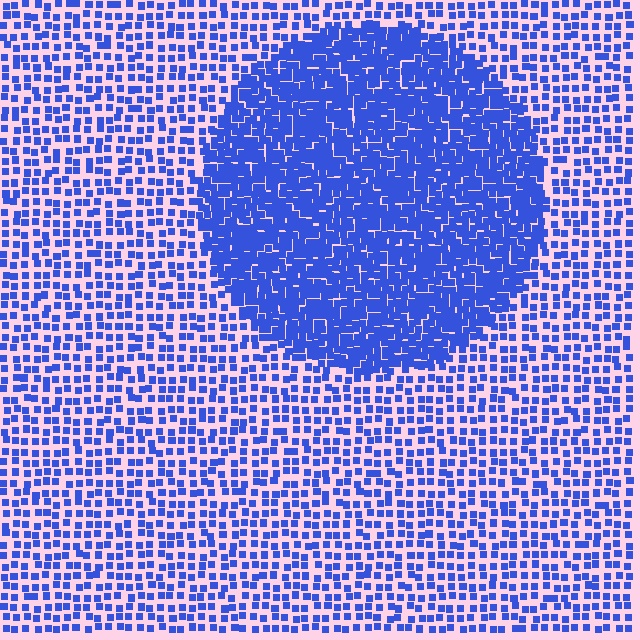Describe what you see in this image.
The image contains small blue elements arranged at two different densities. A circle-shaped region is visible where the elements are more densely packed than the surrounding area.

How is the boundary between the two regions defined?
The boundary is defined by a change in element density (approximately 2.3x ratio). All elements are the same color, size, and shape.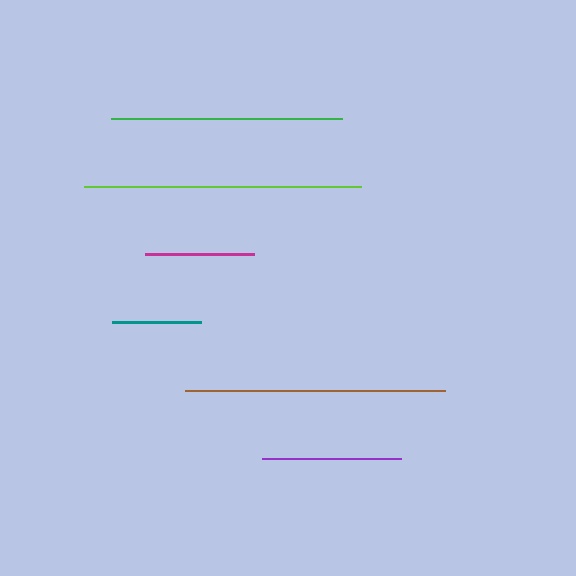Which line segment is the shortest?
The teal line is the shortest at approximately 89 pixels.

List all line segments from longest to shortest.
From longest to shortest: lime, brown, green, purple, magenta, teal.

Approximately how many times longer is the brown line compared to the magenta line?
The brown line is approximately 2.4 times the length of the magenta line.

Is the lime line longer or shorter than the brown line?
The lime line is longer than the brown line.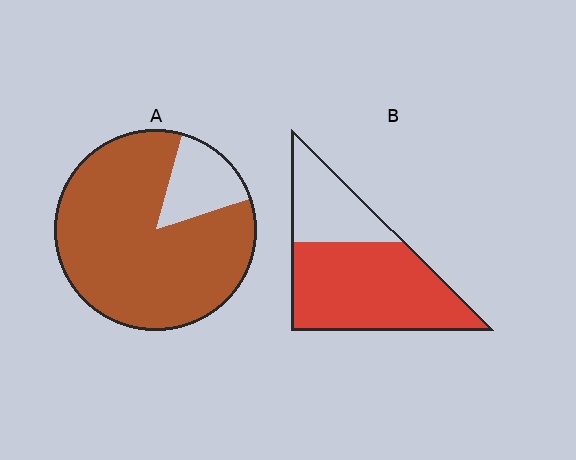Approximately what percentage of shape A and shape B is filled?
A is approximately 85% and B is approximately 70%.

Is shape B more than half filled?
Yes.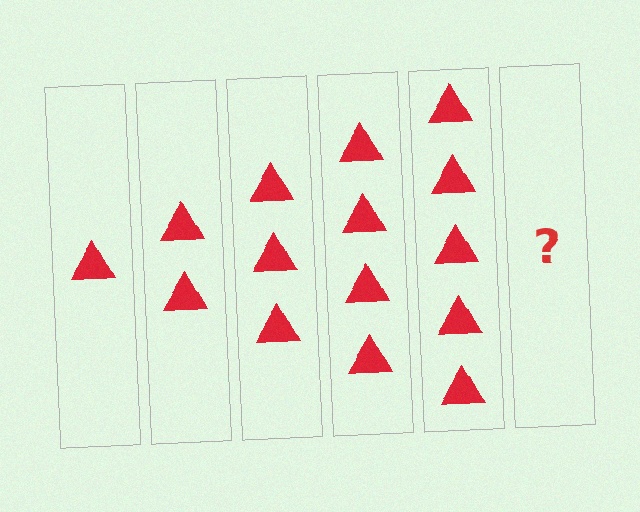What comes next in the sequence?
The next element should be 6 triangles.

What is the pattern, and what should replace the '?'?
The pattern is that each step adds one more triangle. The '?' should be 6 triangles.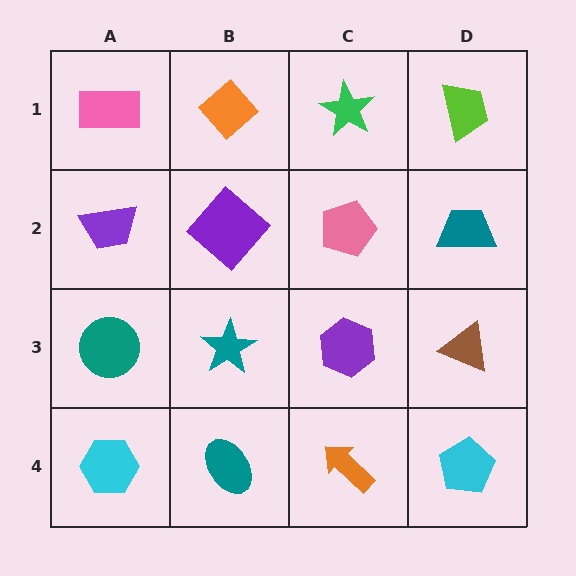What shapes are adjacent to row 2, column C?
A green star (row 1, column C), a purple hexagon (row 3, column C), a purple diamond (row 2, column B), a teal trapezoid (row 2, column D).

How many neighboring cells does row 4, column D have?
2.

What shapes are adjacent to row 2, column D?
A lime trapezoid (row 1, column D), a brown triangle (row 3, column D), a pink pentagon (row 2, column C).